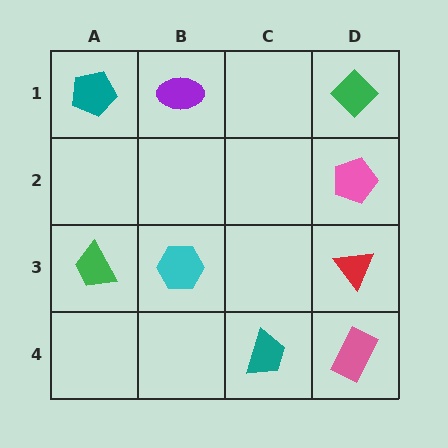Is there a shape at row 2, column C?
No, that cell is empty.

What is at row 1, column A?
A teal pentagon.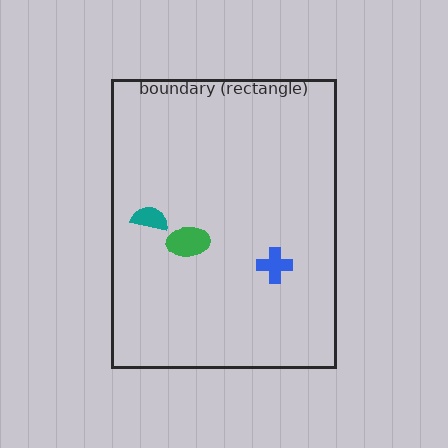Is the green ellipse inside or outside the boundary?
Inside.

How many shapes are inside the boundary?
3 inside, 0 outside.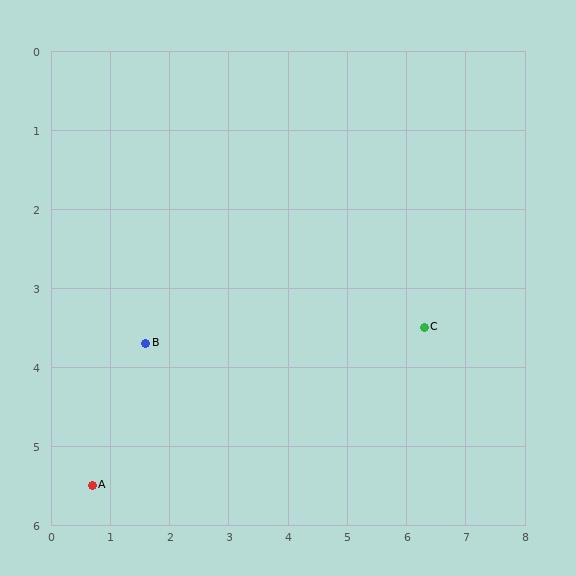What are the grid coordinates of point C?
Point C is at approximately (6.3, 3.5).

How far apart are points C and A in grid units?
Points C and A are about 5.9 grid units apart.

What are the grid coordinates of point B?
Point B is at approximately (1.6, 3.7).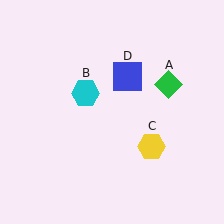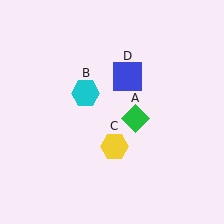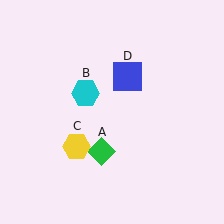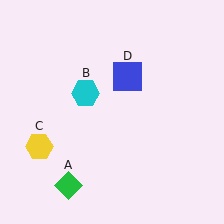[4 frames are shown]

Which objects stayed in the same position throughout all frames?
Cyan hexagon (object B) and blue square (object D) remained stationary.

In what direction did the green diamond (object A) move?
The green diamond (object A) moved down and to the left.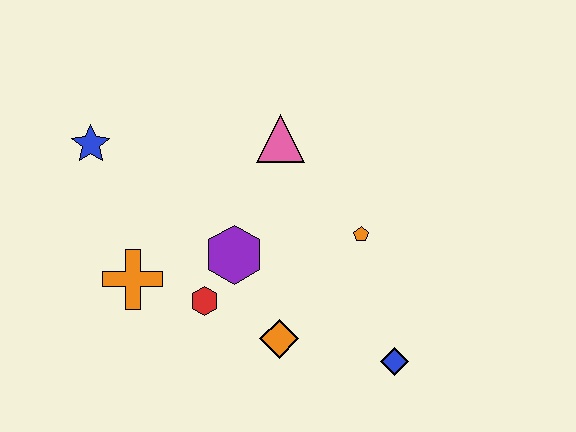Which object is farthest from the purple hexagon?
The blue diamond is farthest from the purple hexagon.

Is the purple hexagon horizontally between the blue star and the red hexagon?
No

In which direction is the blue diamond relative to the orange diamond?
The blue diamond is to the right of the orange diamond.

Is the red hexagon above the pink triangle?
No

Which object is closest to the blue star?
The orange cross is closest to the blue star.